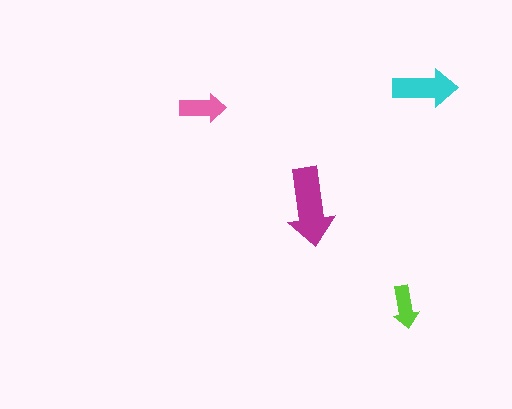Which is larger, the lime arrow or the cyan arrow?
The cyan one.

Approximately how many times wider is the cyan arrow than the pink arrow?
About 1.5 times wider.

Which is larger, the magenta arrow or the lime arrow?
The magenta one.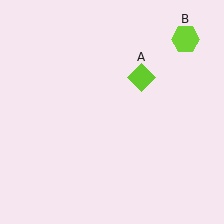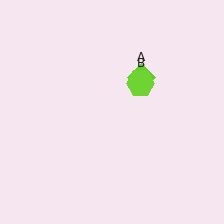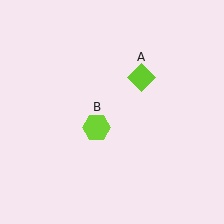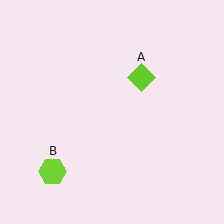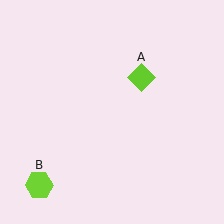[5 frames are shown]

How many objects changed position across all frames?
1 object changed position: lime hexagon (object B).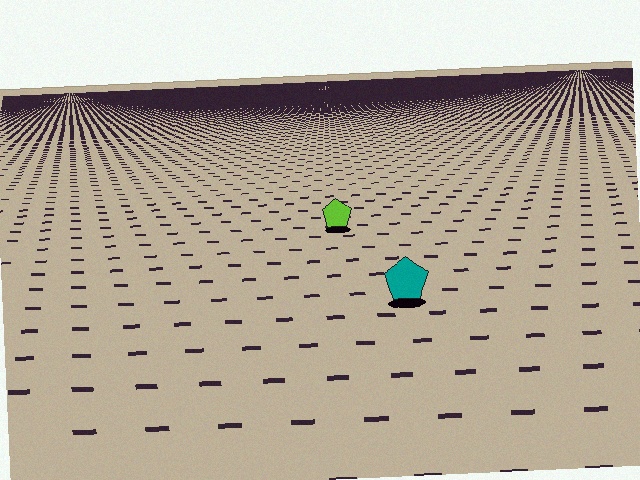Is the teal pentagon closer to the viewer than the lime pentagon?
Yes. The teal pentagon is closer — you can tell from the texture gradient: the ground texture is coarser near it.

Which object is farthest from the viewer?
The lime pentagon is farthest from the viewer. It appears smaller and the ground texture around it is denser.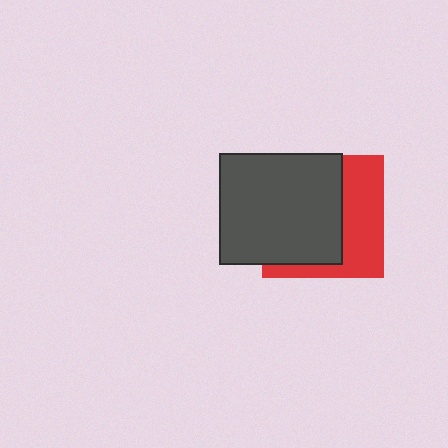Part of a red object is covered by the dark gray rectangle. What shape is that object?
It is a square.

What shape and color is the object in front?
The object in front is a dark gray rectangle.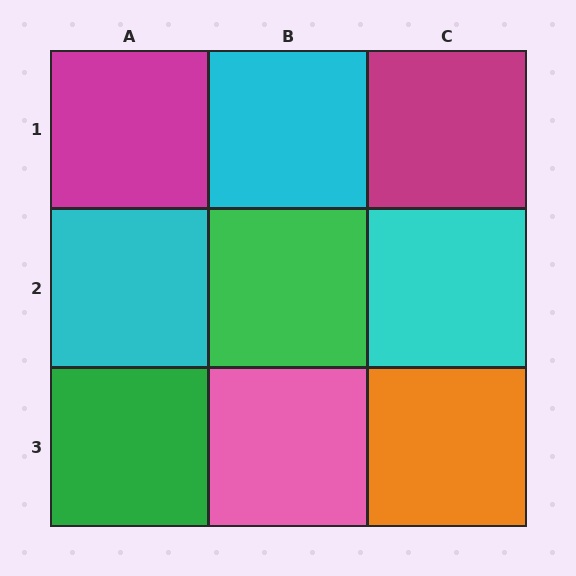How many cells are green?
2 cells are green.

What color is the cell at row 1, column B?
Cyan.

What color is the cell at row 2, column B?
Green.